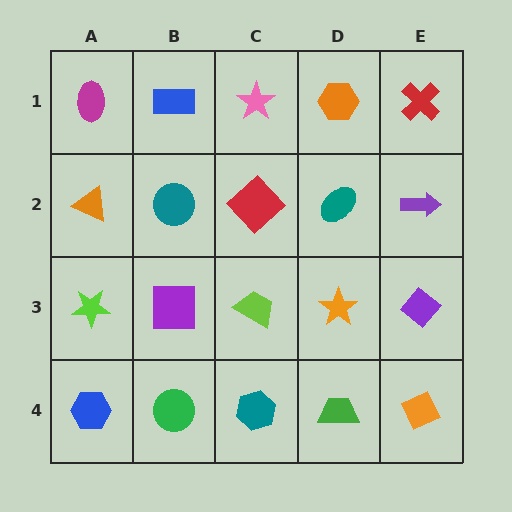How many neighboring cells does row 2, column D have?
4.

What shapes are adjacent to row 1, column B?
A teal circle (row 2, column B), a magenta ellipse (row 1, column A), a pink star (row 1, column C).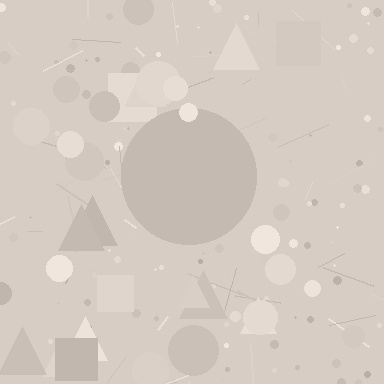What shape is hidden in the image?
A circle is hidden in the image.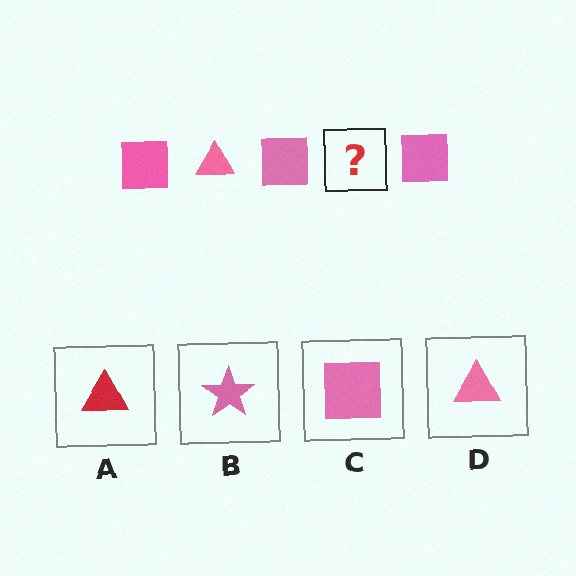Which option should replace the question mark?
Option D.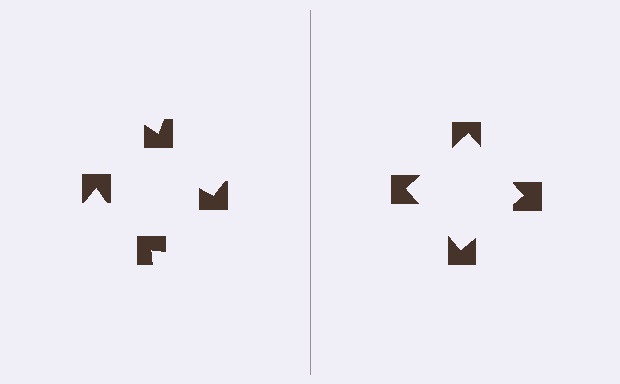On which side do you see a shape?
An illusory square appears on the right side. On the left side the wedge cuts are rotated, so no coherent shape forms.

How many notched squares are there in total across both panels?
8 — 4 on each side.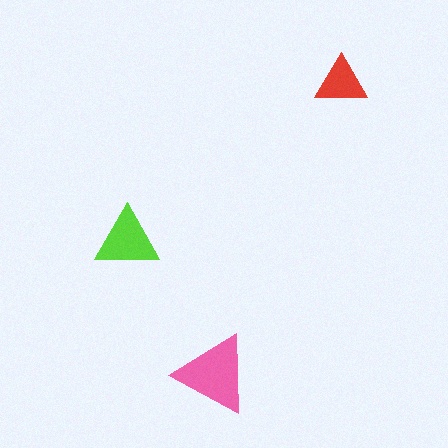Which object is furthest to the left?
The lime triangle is leftmost.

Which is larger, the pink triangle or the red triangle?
The pink one.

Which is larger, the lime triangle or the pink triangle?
The pink one.